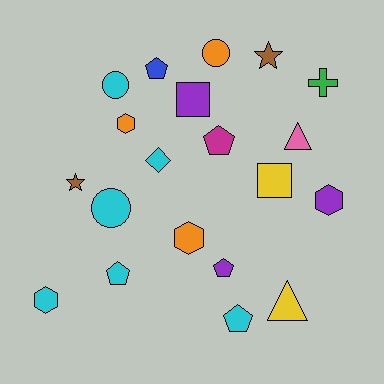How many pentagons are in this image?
There are 5 pentagons.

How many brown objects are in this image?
There are 2 brown objects.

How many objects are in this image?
There are 20 objects.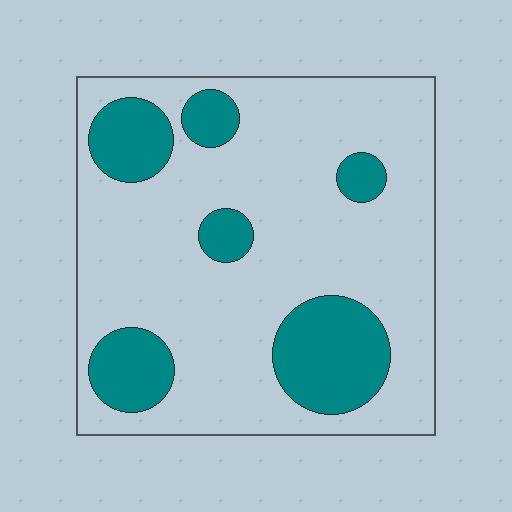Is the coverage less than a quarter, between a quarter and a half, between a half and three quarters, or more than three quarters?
Less than a quarter.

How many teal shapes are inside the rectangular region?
6.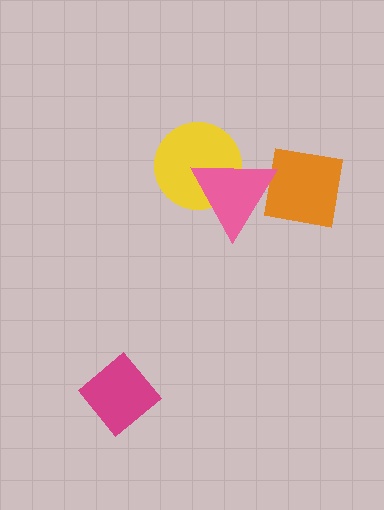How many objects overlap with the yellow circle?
1 object overlaps with the yellow circle.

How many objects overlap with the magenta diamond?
0 objects overlap with the magenta diamond.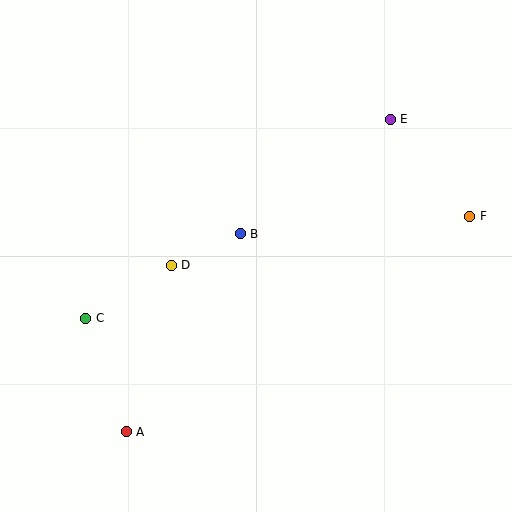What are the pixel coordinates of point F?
Point F is at (470, 216).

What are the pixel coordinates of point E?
Point E is at (390, 119).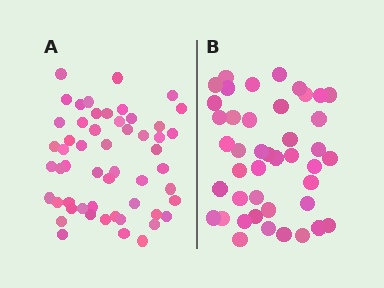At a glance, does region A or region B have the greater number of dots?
Region A (the left region) has more dots.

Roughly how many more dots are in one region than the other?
Region A has roughly 12 or so more dots than region B.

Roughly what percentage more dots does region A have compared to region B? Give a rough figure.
About 25% more.